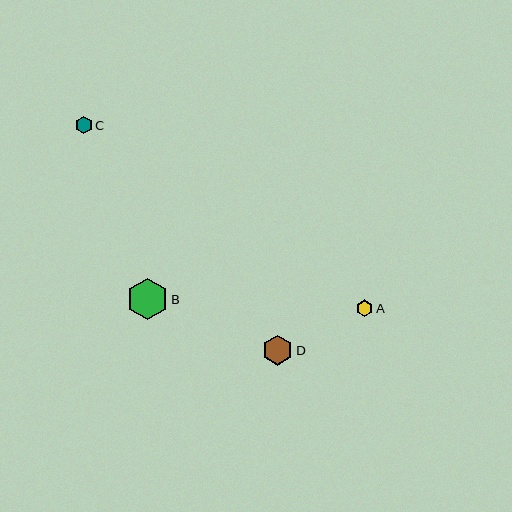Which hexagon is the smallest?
Hexagon A is the smallest with a size of approximately 16 pixels.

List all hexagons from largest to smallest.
From largest to smallest: B, D, C, A.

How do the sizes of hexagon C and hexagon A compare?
Hexagon C and hexagon A are approximately the same size.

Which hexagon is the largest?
Hexagon B is the largest with a size of approximately 42 pixels.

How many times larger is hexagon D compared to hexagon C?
Hexagon D is approximately 1.7 times the size of hexagon C.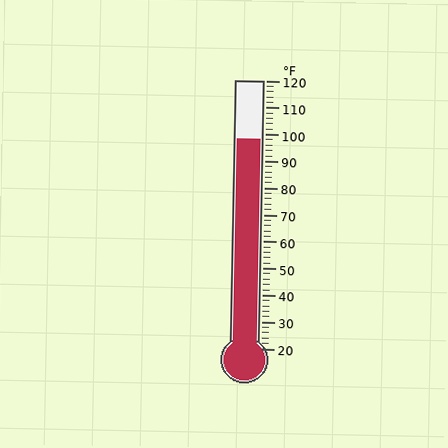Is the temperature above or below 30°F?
The temperature is above 30°F.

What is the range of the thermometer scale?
The thermometer scale ranges from 20°F to 120°F.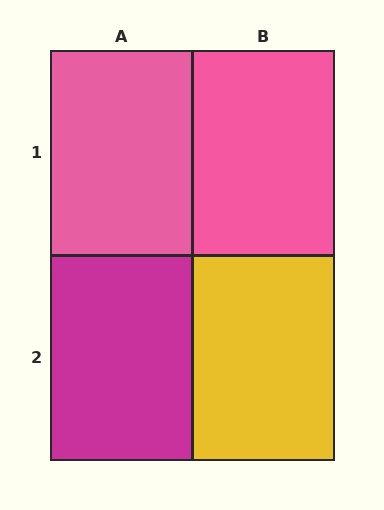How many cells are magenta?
1 cell is magenta.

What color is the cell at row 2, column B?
Yellow.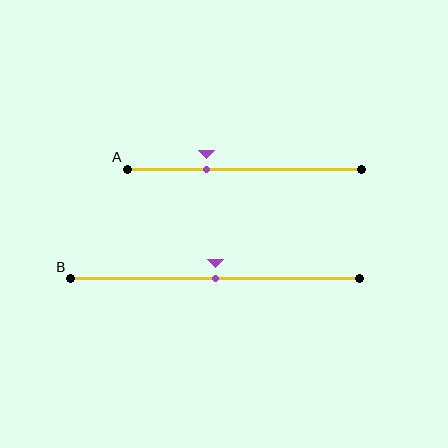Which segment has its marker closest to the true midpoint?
Segment B has its marker closest to the true midpoint.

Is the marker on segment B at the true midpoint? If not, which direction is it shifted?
Yes, the marker on segment B is at the true midpoint.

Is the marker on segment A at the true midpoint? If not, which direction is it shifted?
No, the marker on segment A is shifted to the left by about 16% of the segment length.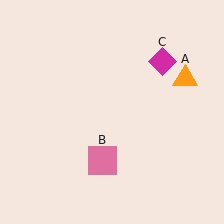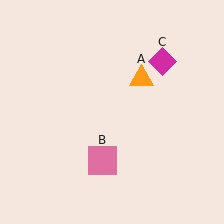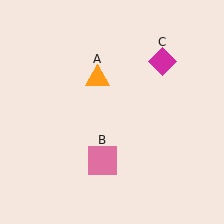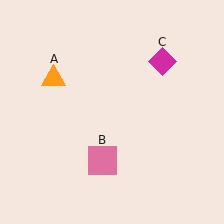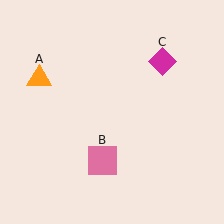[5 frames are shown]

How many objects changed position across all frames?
1 object changed position: orange triangle (object A).